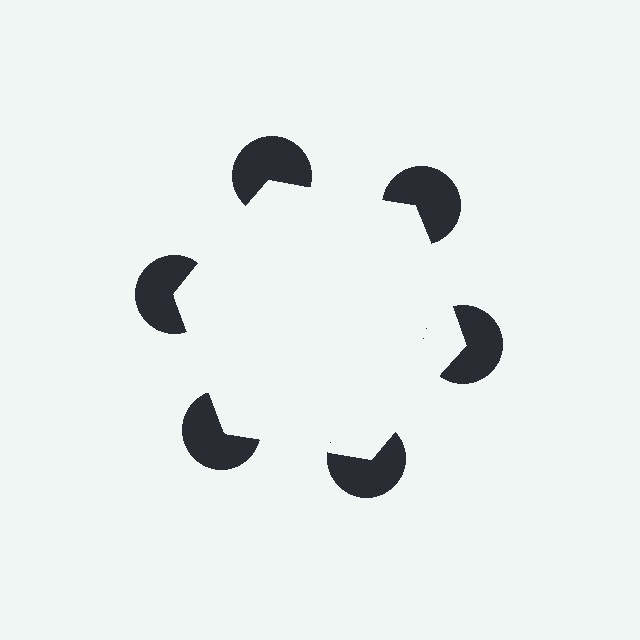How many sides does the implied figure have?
6 sides.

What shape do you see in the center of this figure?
An illusory hexagon — its edges are inferred from the aligned wedge cuts in the pac-man discs, not physically drawn.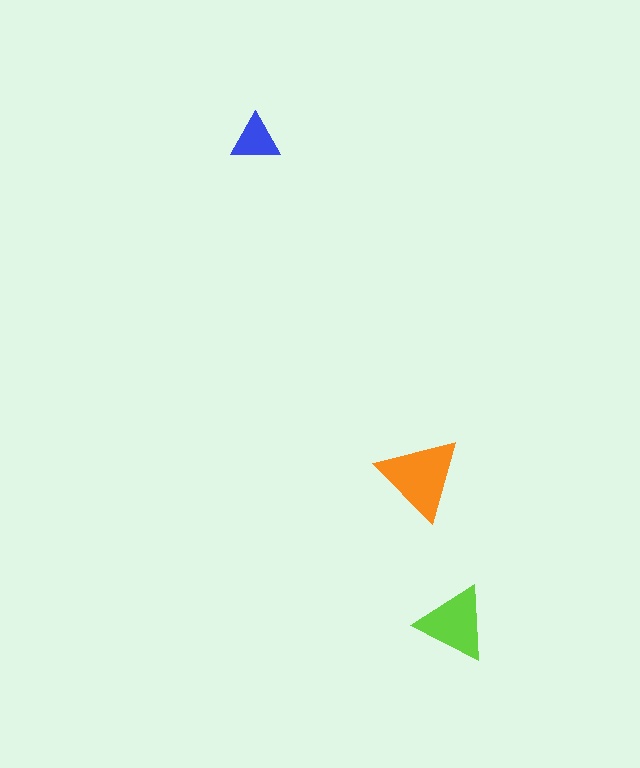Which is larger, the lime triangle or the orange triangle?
The orange one.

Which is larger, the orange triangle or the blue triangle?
The orange one.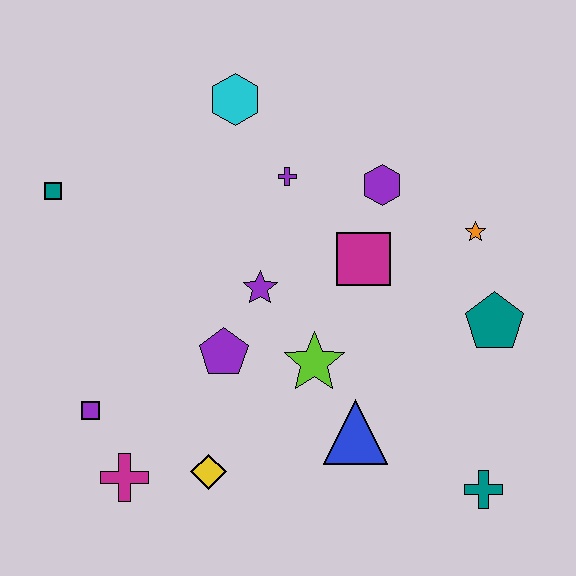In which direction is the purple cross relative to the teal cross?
The purple cross is above the teal cross.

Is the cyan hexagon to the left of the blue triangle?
Yes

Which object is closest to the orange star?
The teal pentagon is closest to the orange star.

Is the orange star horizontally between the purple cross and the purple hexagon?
No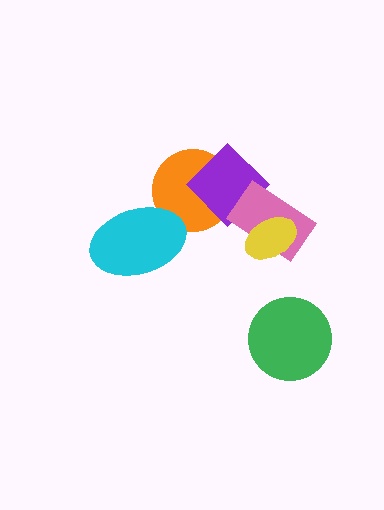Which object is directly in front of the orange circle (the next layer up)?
The purple diamond is directly in front of the orange circle.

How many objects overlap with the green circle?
0 objects overlap with the green circle.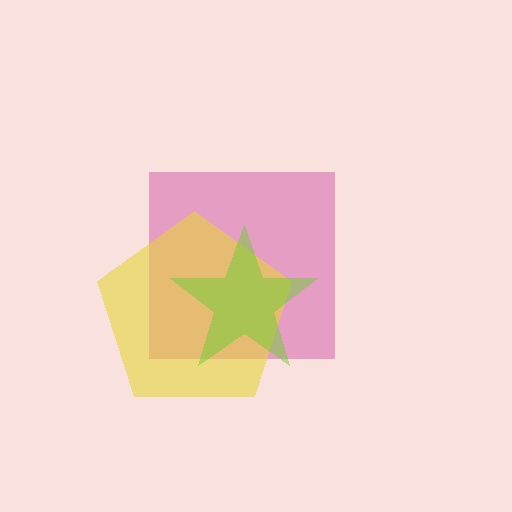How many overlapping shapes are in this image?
There are 3 overlapping shapes in the image.